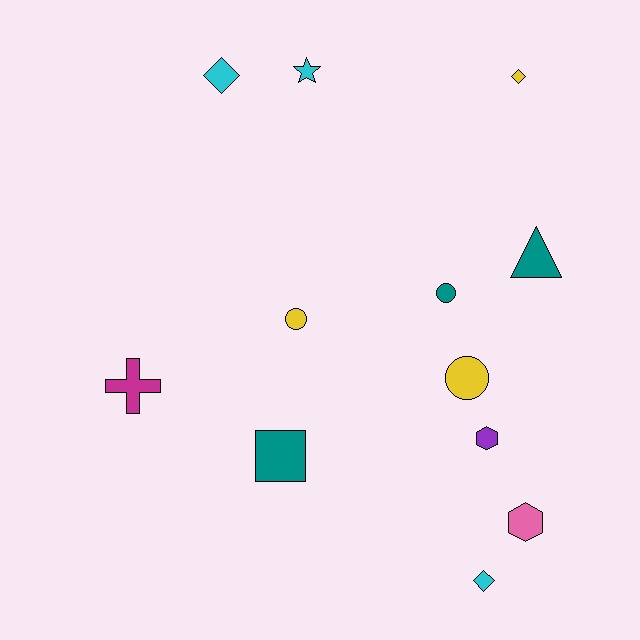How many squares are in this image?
There is 1 square.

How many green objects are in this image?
There are no green objects.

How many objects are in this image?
There are 12 objects.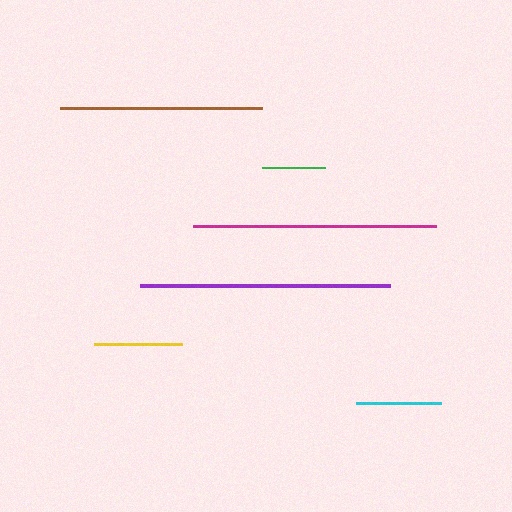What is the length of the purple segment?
The purple segment is approximately 251 pixels long.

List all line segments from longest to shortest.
From longest to shortest: purple, magenta, brown, yellow, cyan, green.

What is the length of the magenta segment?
The magenta segment is approximately 243 pixels long.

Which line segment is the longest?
The purple line is the longest at approximately 251 pixels.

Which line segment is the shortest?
The green line is the shortest at approximately 63 pixels.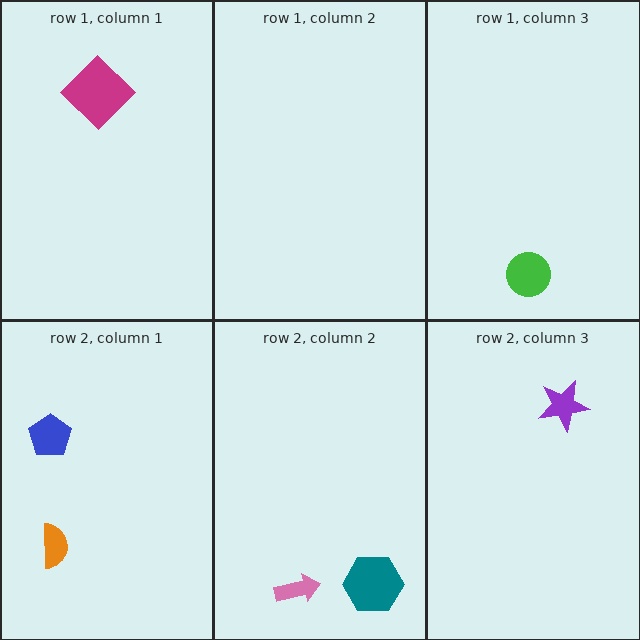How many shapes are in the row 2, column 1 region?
2.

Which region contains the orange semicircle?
The row 2, column 1 region.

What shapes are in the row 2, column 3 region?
The purple star.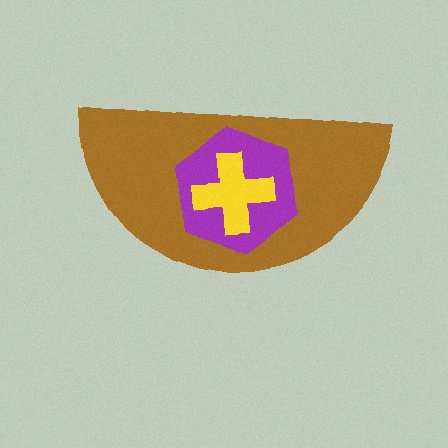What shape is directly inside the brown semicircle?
The purple hexagon.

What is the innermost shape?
The yellow cross.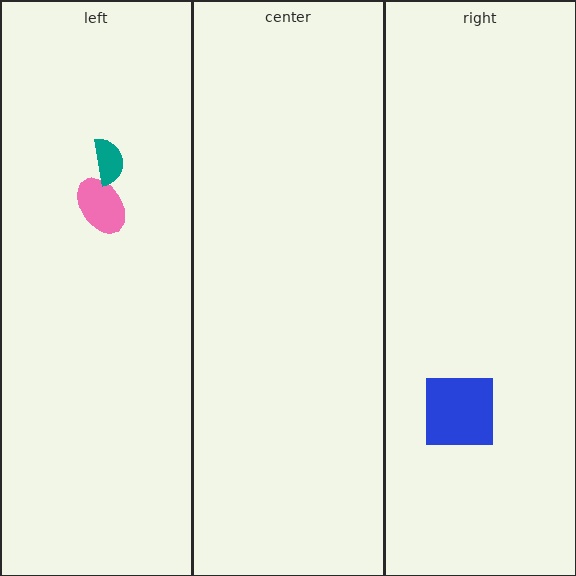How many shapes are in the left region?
2.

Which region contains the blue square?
The right region.